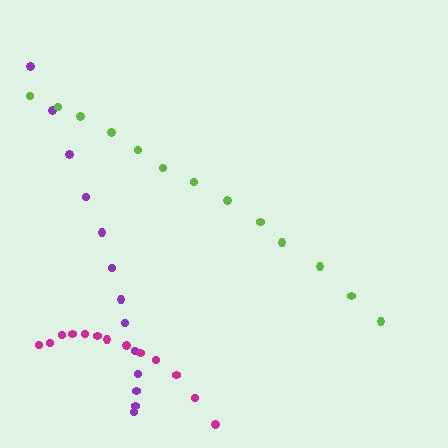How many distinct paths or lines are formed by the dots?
There are 3 distinct paths.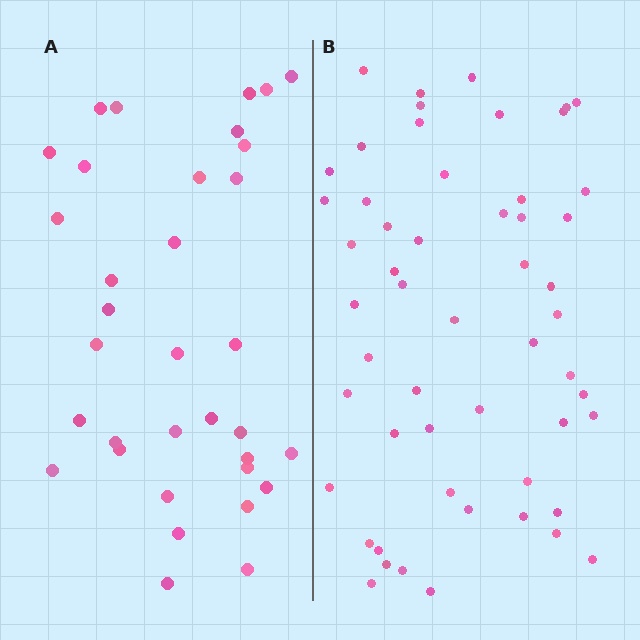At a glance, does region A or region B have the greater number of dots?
Region B (the right region) has more dots.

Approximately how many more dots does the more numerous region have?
Region B has approximately 20 more dots than region A.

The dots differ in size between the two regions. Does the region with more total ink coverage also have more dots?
No. Region A has more total ink coverage because its dots are larger, but region B actually contains more individual dots. Total area can be misleading — the number of items is what matters here.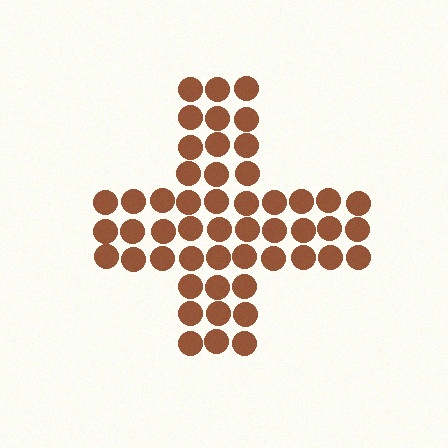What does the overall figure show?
The overall figure shows a cross.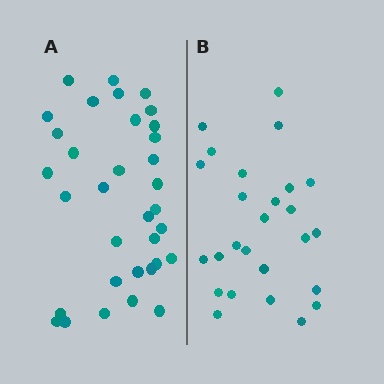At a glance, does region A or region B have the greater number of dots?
Region A (the left region) has more dots.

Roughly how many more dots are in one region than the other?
Region A has roughly 8 or so more dots than region B.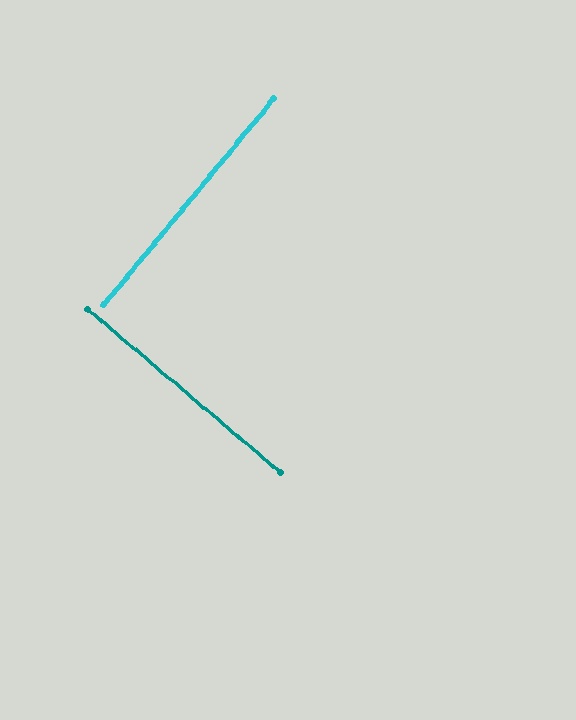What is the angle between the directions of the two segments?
Approximately 89 degrees.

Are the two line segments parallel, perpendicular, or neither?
Perpendicular — they meet at approximately 89°.